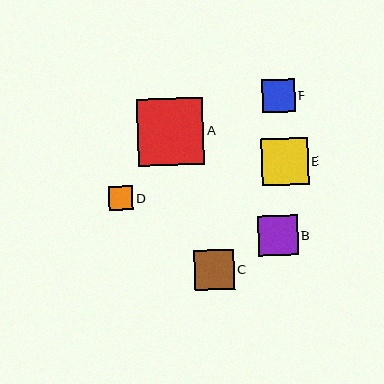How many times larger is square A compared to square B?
Square A is approximately 1.7 times the size of square B.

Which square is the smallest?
Square D is the smallest with a size of approximately 24 pixels.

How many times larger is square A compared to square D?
Square A is approximately 2.8 times the size of square D.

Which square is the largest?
Square A is the largest with a size of approximately 67 pixels.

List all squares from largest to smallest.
From largest to smallest: A, E, C, B, F, D.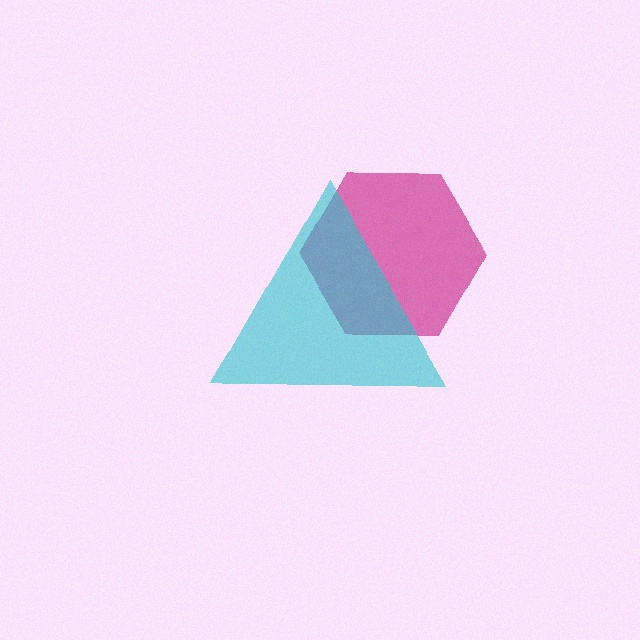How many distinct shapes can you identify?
There are 2 distinct shapes: a magenta hexagon, a cyan triangle.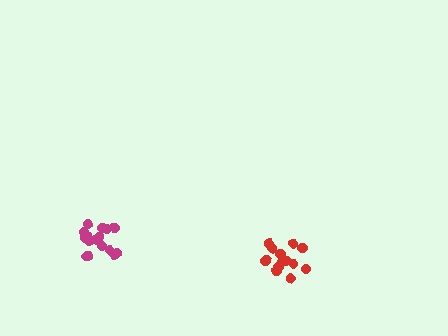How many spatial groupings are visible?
There are 2 spatial groupings.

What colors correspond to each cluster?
The clusters are colored: magenta, red.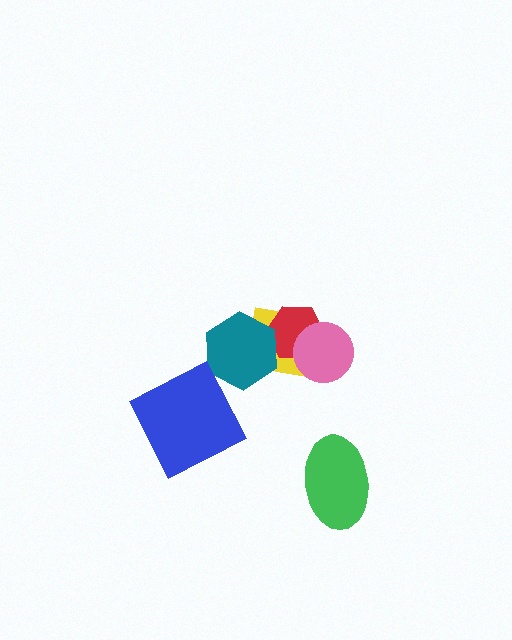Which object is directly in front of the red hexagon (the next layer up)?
The teal hexagon is directly in front of the red hexagon.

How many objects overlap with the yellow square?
3 objects overlap with the yellow square.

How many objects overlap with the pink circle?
2 objects overlap with the pink circle.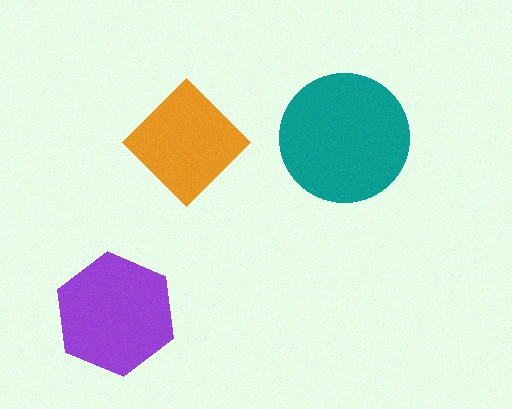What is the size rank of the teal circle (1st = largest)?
1st.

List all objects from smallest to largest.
The orange diamond, the purple hexagon, the teal circle.